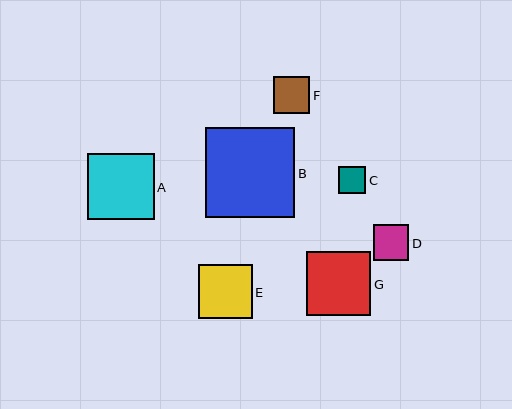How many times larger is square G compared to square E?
Square G is approximately 1.2 times the size of square E.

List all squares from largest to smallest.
From largest to smallest: B, A, G, E, F, D, C.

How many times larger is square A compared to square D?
Square A is approximately 1.9 times the size of square D.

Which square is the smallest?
Square C is the smallest with a size of approximately 27 pixels.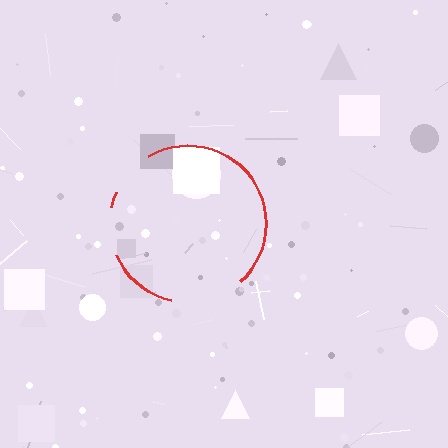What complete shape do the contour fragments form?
The contour fragments form a circle.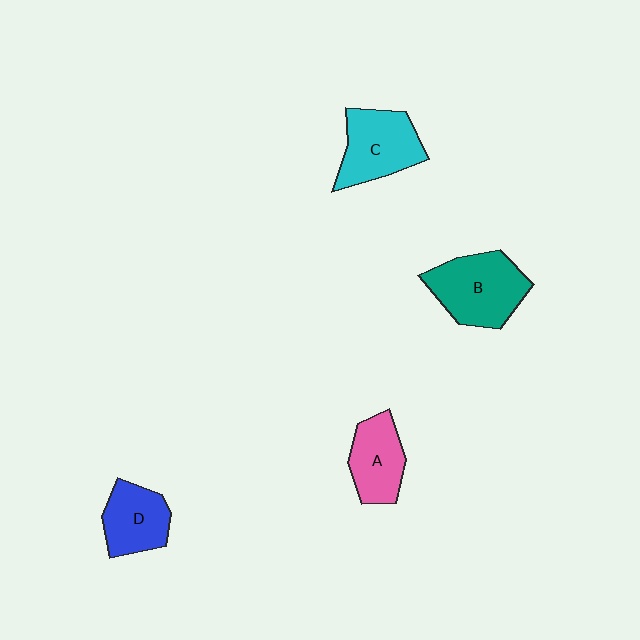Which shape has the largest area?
Shape B (teal).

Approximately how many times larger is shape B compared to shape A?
Approximately 1.4 times.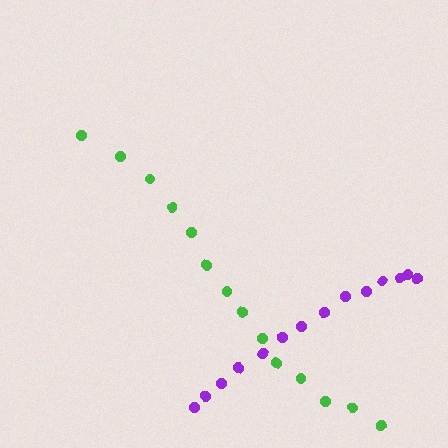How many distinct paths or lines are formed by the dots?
There are 2 distinct paths.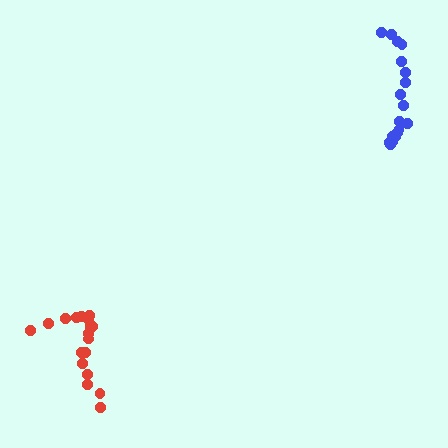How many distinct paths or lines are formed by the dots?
There are 2 distinct paths.